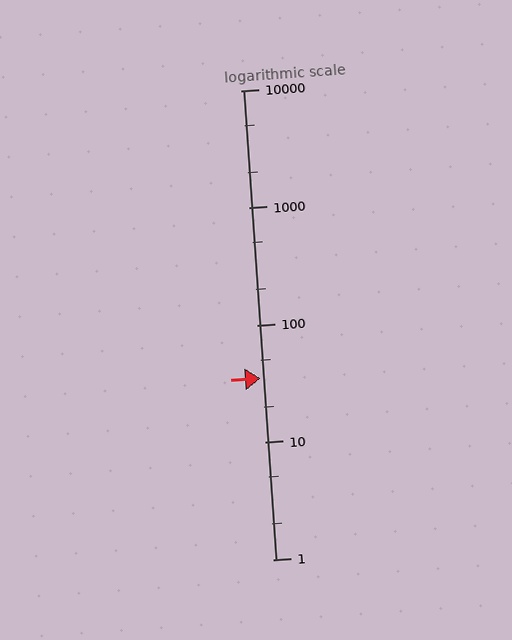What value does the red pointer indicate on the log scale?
The pointer indicates approximately 35.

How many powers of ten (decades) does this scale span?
The scale spans 4 decades, from 1 to 10000.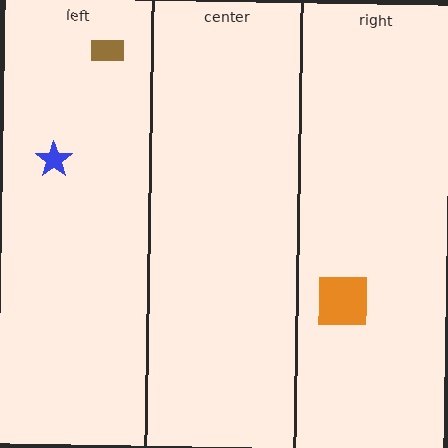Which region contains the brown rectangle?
The left region.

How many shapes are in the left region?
2.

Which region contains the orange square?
The right region.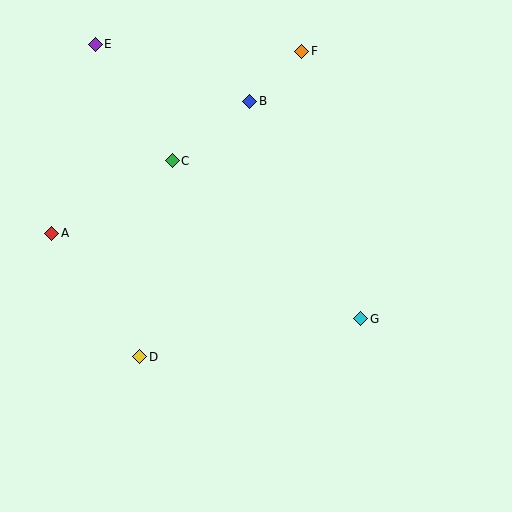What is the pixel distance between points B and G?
The distance between B and G is 244 pixels.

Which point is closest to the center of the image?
Point G at (361, 319) is closest to the center.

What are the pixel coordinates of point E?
Point E is at (95, 44).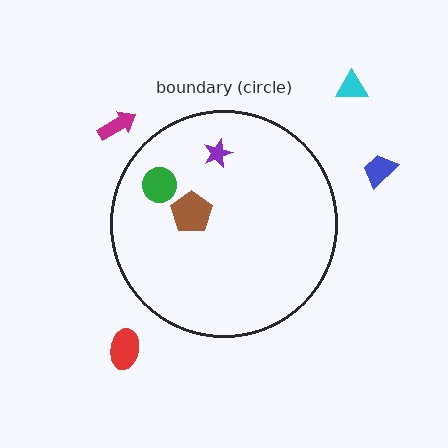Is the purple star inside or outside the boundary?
Inside.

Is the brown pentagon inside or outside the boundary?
Inside.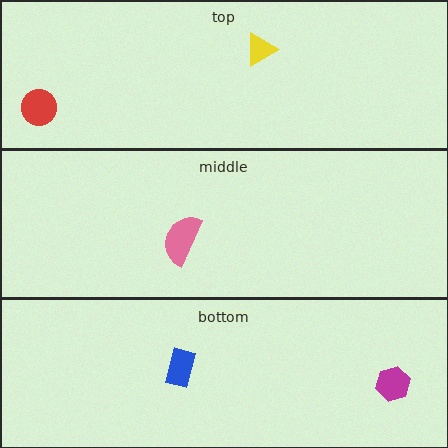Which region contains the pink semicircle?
The middle region.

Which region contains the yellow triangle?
The top region.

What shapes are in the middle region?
The pink semicircle.